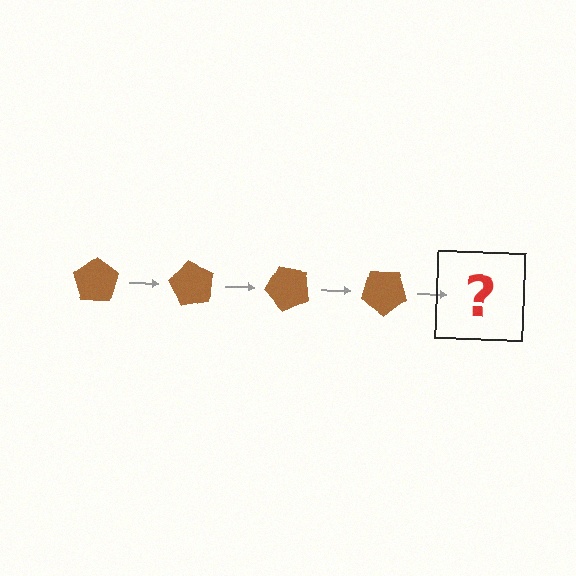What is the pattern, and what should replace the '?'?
The pattern is that the pentagon rotates 60 degrees each step. The '?' should be a brown pentagon rotated 240 degrees.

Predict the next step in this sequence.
The next step is a brown pentagon rotated 240 degrees.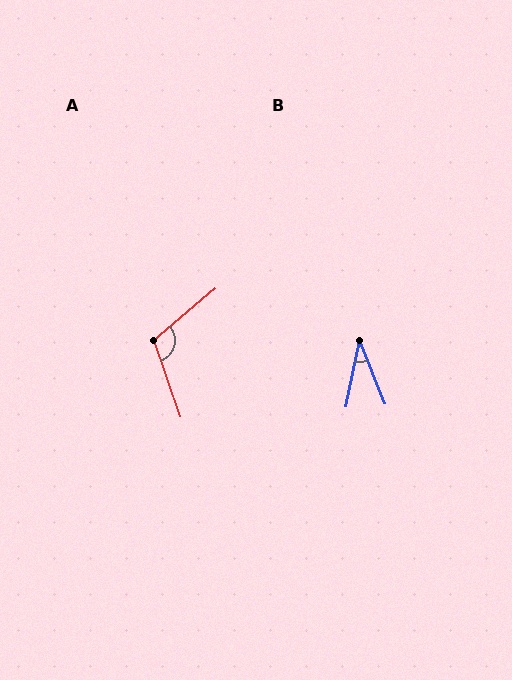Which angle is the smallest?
B, at approximately 33 degrees.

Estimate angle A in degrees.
Approximately 111 degrees.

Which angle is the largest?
A, at approximately 111 degrees.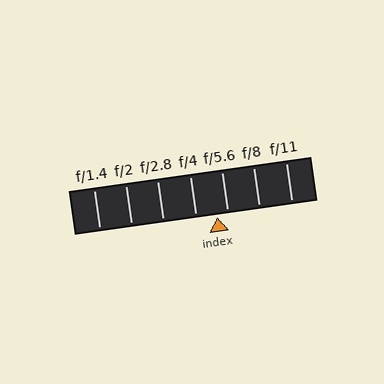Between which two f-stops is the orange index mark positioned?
The index mark is between f/4 and f/5.6.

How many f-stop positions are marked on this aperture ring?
There are 7 f-stop positions marked.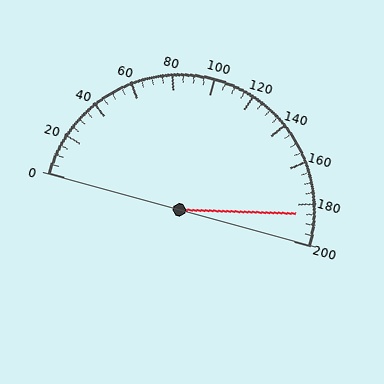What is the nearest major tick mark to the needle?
The nearest major tick mark is 180.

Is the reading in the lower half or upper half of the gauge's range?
The reading is in the upper half of the range (0 to 200).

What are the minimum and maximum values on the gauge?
The gauge ranges from 0 to 200.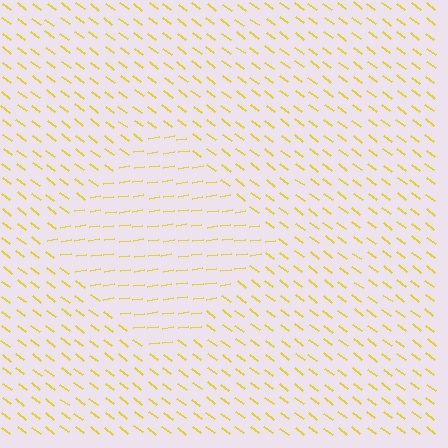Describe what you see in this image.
The image is filled with small yellow line segments. A diamond region in the image has lines oriented differently from the surrounding lines, creating a visible texture boundary.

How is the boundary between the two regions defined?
The boundary is defined purely by a change in line orientation (approximately 45 degrees difference). All lines are the same color and thickness.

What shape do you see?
I see a diamond.